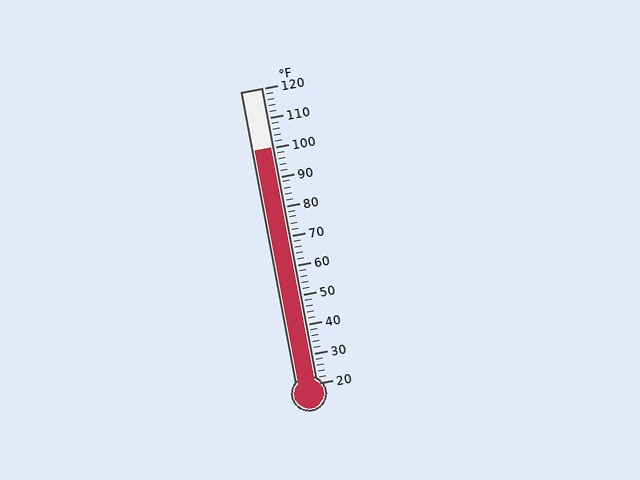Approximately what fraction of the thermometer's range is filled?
The thermometer is filled to approximately 80% of its range.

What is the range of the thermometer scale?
The thermometer scale ranges from 20°F to 120°F.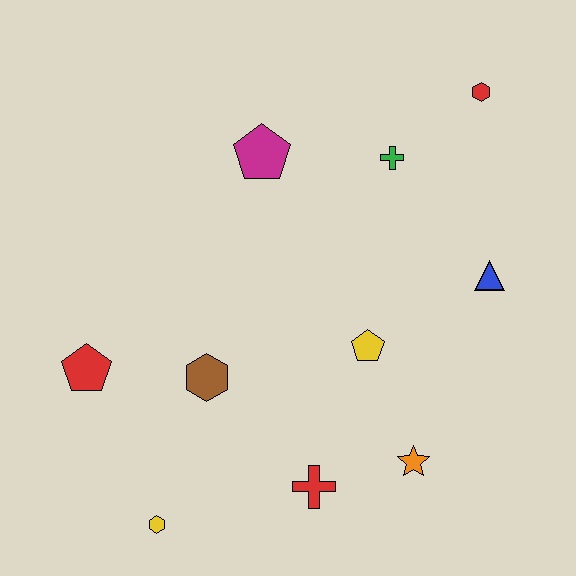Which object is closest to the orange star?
The red cross is closest to the orange star.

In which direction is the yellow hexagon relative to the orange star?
The yellow hexagon is to the left of the orange star.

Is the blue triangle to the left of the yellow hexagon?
No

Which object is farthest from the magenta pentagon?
The yellow hexagon is farthest from the magenta pentagon.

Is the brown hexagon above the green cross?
No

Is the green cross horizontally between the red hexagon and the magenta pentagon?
Yes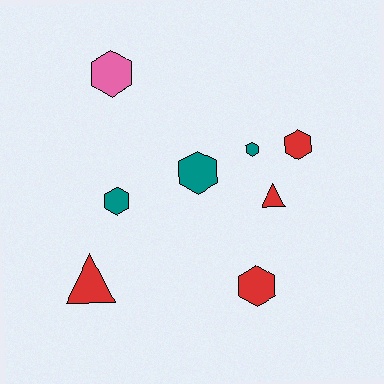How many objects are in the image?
There are 8 objects.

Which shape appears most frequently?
Hexagon, with 6 objects.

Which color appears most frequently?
Red, with 4 objects.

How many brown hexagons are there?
There are no brown hexagons.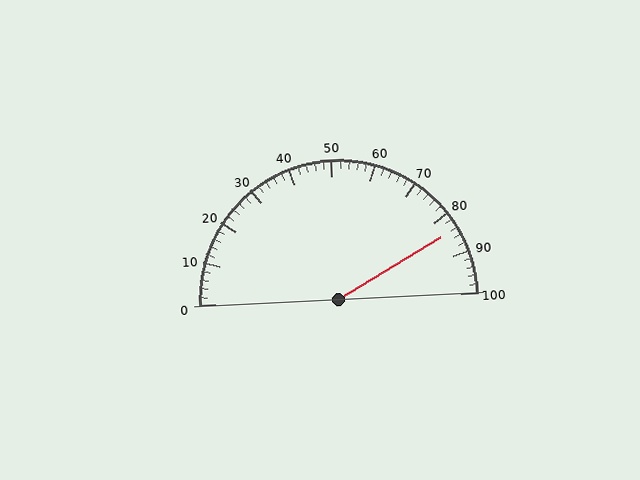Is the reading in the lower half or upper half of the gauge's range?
The reading is in the upper half of the range (0 to 100).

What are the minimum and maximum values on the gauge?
The gauge ranges from 0 to 100.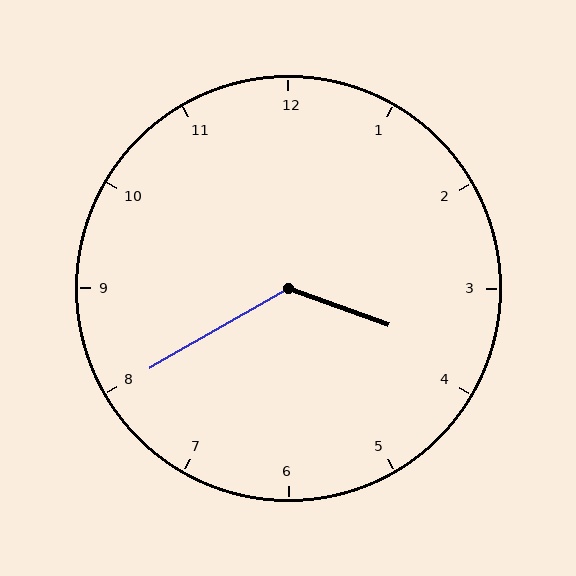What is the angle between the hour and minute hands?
Approximately 130 degrees.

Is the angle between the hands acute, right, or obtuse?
It is obtuse.